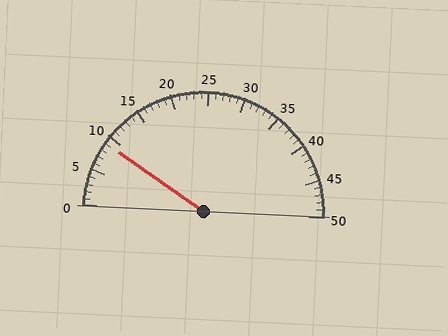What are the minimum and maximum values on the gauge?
The gauge ranges from 0 to 50.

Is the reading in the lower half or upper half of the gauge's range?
The reading is in the lower half of the range (0 to 50).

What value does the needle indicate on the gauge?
The needle indicates approximately 9.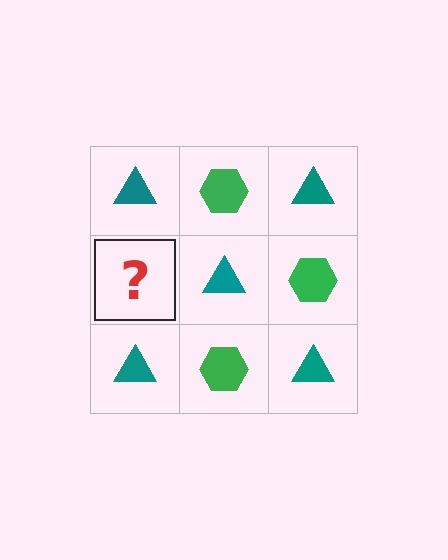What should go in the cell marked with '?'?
The missing cell should contain a green hexagon.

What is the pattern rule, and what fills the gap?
The rule is that it alternates teal triangle and green hexagon in a checkerboard pattern. The gap should be filled with a green hexagon.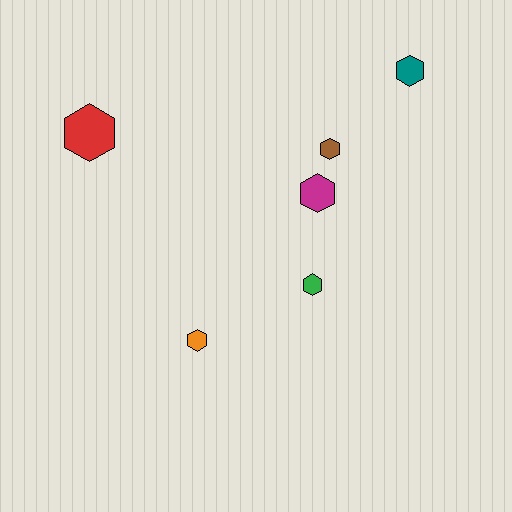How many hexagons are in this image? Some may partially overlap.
There are 6 hexagons.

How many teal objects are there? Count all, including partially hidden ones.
There is 1 teal object.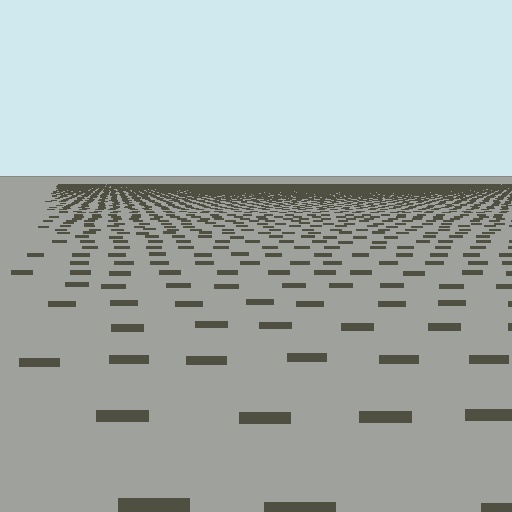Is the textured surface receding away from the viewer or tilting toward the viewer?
The surface is receding away from the viewer. Texture elements get smaller and denser toward the top.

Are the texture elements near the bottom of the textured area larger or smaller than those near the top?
Larger. Near the bottom, elements are closer to the viewer and appear at a bigger on-screen size.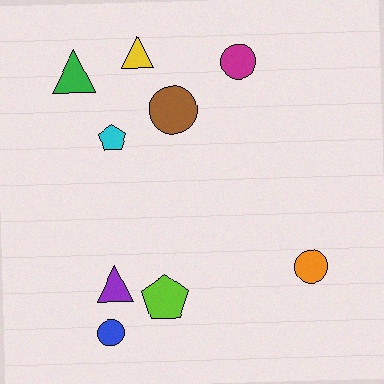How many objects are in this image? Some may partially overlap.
There are 9 objects.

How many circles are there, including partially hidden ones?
There are 4 circles.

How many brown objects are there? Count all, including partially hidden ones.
There is 1 brown object.